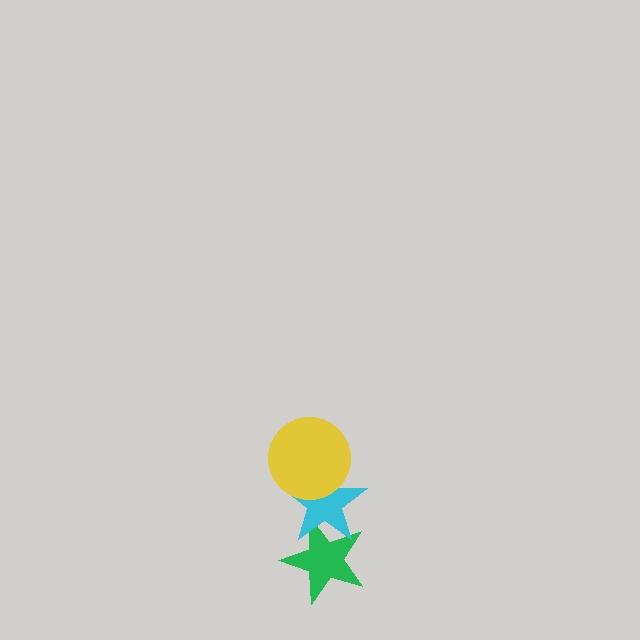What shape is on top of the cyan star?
The yellow circle is on top of the cyan star.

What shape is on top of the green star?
The cyan star is on top of the green star.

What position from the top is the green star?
The green star is 3rd from the top.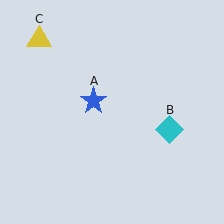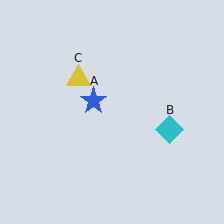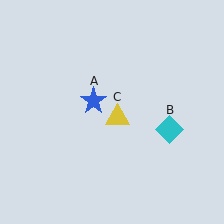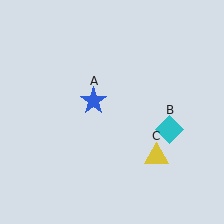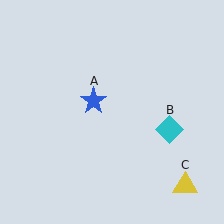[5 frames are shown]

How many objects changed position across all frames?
1 object changed position: yellow triangle (object C).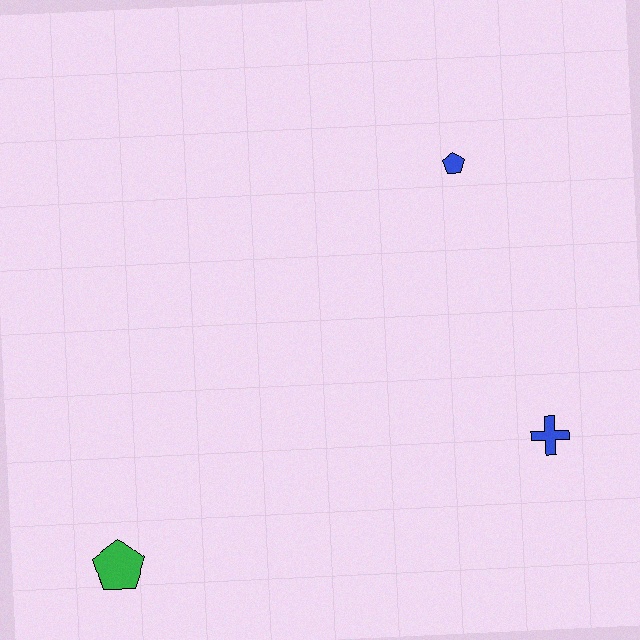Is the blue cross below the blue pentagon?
Yes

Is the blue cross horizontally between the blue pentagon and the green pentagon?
No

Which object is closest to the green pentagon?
The blue cross is closest to the green pentagon.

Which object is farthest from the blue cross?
The green pentagon is farthest from the blue cross.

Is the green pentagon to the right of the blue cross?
No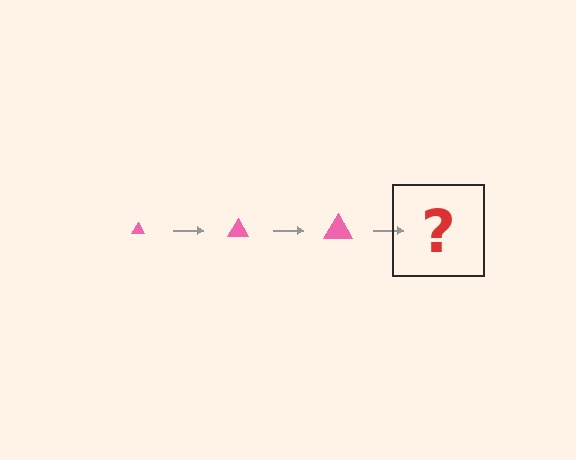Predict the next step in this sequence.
The next step is a pink triangle, larger than the previous one.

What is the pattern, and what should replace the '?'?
The pattern is that the triangle gets progressively larger each step. The '?' should be a pink triangle, larger than the previous one.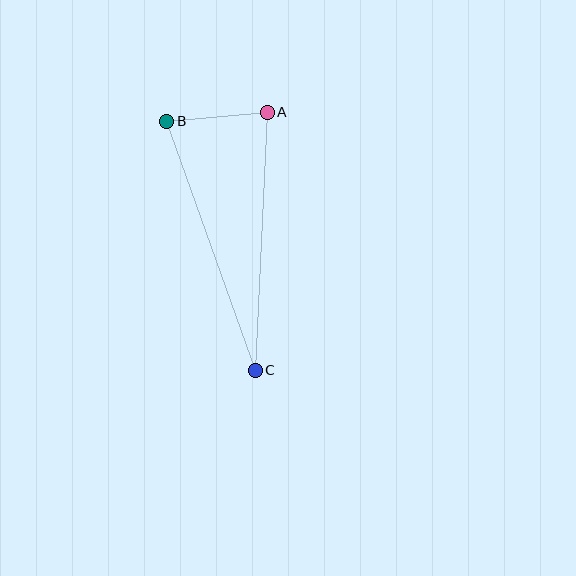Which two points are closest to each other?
Points A and B are closest to each other.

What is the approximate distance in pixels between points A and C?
The distance between A and C is approximately 259 pixels.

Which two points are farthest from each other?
Points B and C are farthest from each other.